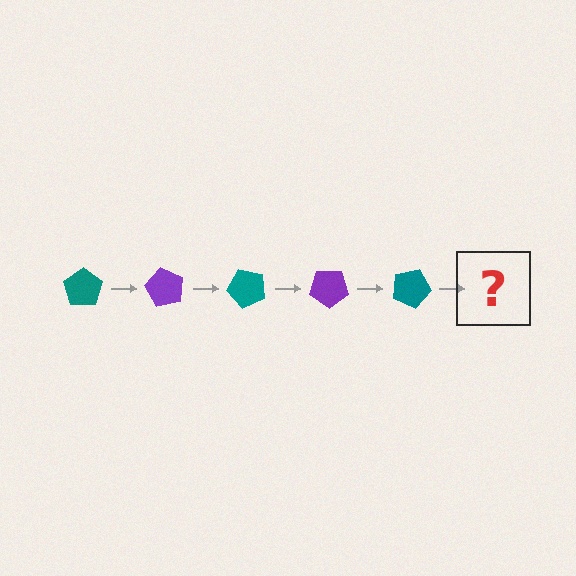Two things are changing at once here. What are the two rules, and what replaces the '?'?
The two rules are that it rotates 60 degrees each step and the color cycles through teal and purple. The '?' should be a purple pentagon, rotated 300 degrees from the start.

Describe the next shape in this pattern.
It should be a purple pentagon, rotated 300 degrees from the start.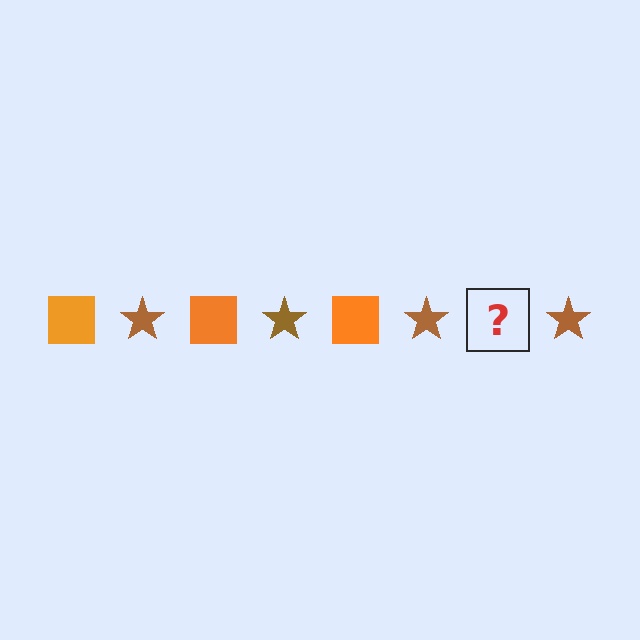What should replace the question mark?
The question mark should be replaced with an orange square.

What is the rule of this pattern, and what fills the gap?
The rule is that the pattern alternates between orange square and brown star. The gap should be filled with an orange square.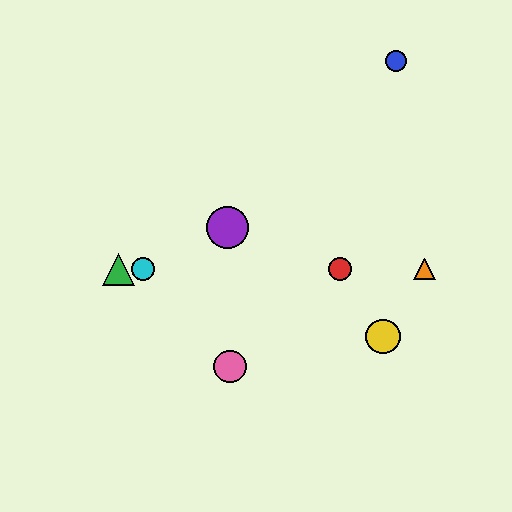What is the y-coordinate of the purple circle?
The purple circle is at y≈227.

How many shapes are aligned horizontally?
4 shapes (the red circle, the green triangle, the orange triangle, the cyan circle) are aligned horizontally.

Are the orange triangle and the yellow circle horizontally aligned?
No, the orange triangle is at y≈269 and the yellow circle is at y≈336.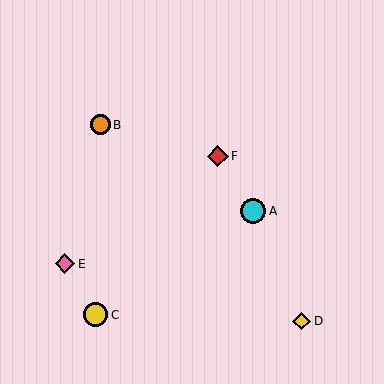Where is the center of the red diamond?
The center of the red diamond is at (218, 156).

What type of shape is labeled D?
Shape D is a yellow diamond.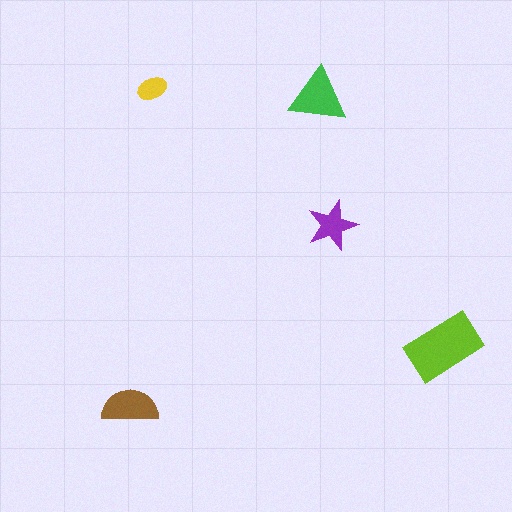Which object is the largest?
The lime rectangle.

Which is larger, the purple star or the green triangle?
The green triangle.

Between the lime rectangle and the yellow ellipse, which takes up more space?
The lime rectangle.